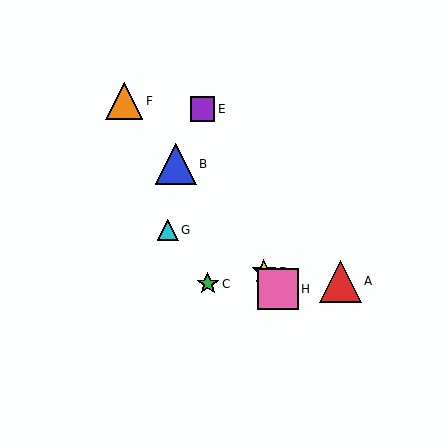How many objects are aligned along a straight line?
4 objects (B, D, F, H) are aligned along a straight line.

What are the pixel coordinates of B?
Object B is at (176, 164).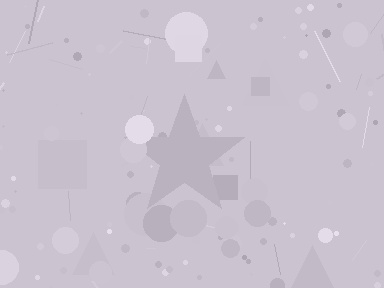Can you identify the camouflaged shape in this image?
The camouflaged shape is a star.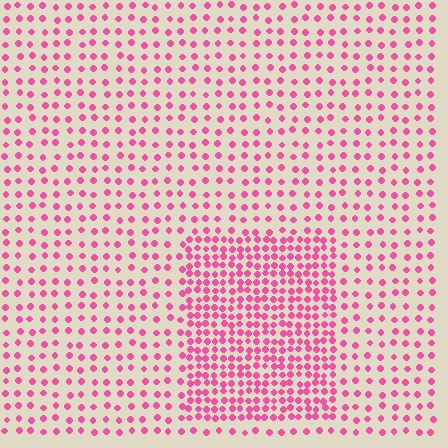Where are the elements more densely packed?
The elements are more densely packed inside the rectangle boundary.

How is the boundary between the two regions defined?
The boundary is defined by a change in element density (approximately 2.2x ratio). All elements are the same color, size, and shape.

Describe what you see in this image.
The image contains small pink elements arranged at two different densities. A rectangle-shaped region is visible where the elements are more densely packed than the surrounding area.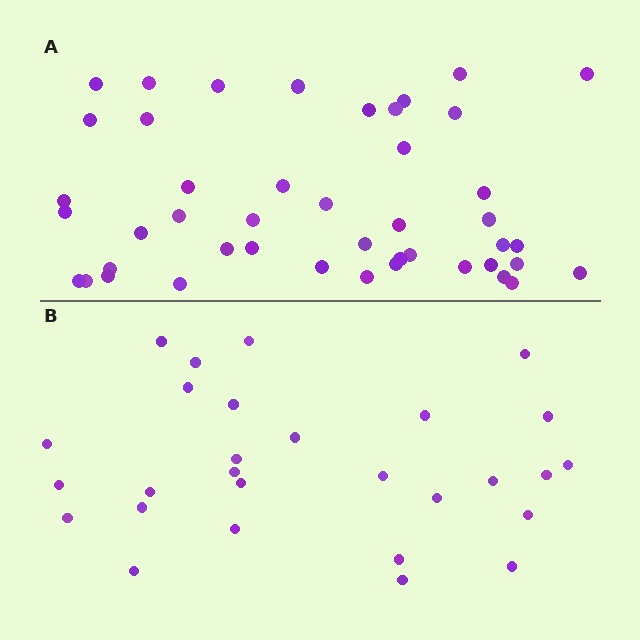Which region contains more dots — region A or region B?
Region A (the top region) has more dots.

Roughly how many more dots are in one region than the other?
Region A has approximately 15 more dots than region B.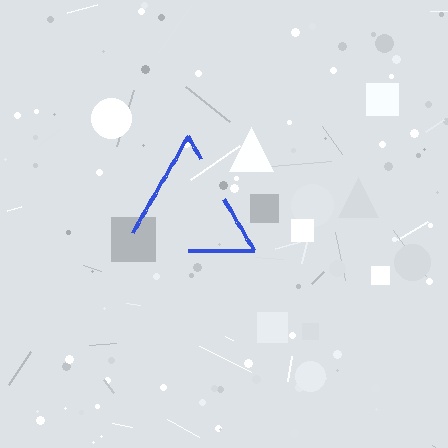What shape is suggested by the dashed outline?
The dashed outline suggests a triangle.